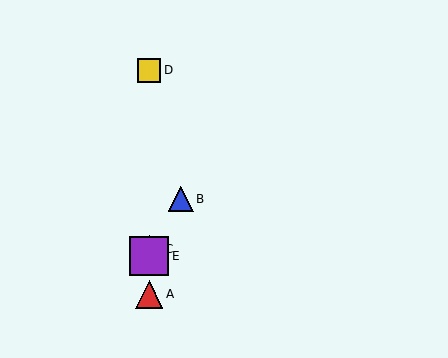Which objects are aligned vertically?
Objects A, C, D, E are aligned vertically.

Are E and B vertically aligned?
No, E is at x≈149 and B is at x≈181.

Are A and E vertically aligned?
Yes, both are at x≈149.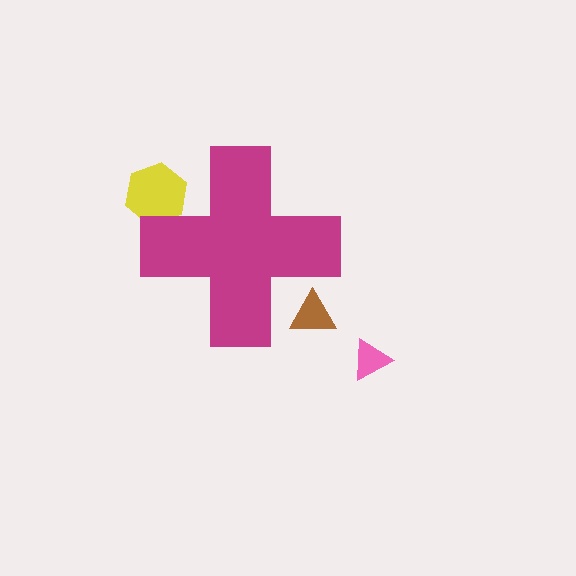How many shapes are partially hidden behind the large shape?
2 shapes are partially hidden.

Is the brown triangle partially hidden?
Yes, the brown triangle is partially hidden behind the magenta cross.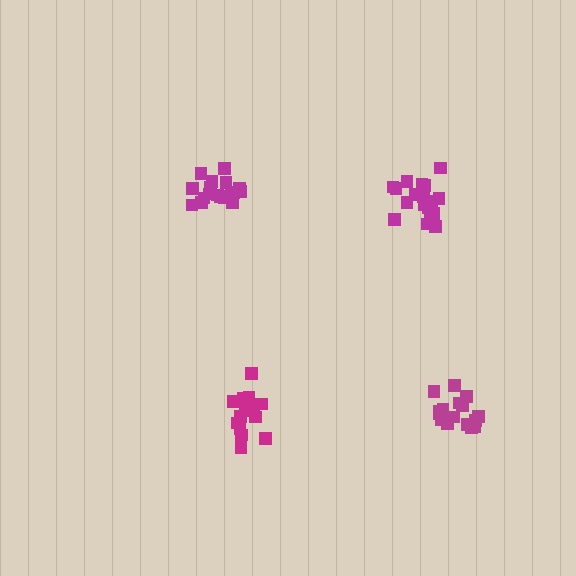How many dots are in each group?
Group 1: 18 dots, Group 2: 18 dots, Group 3: 19 dots, Group 4: 17 dots (72 total).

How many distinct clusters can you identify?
There are 4 distinct clusters.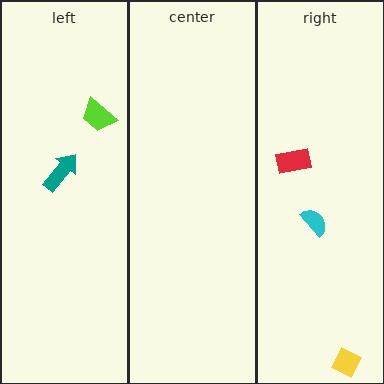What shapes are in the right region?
The red rectangle, the cyan semicircle, the yellow diamond.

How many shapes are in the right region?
3.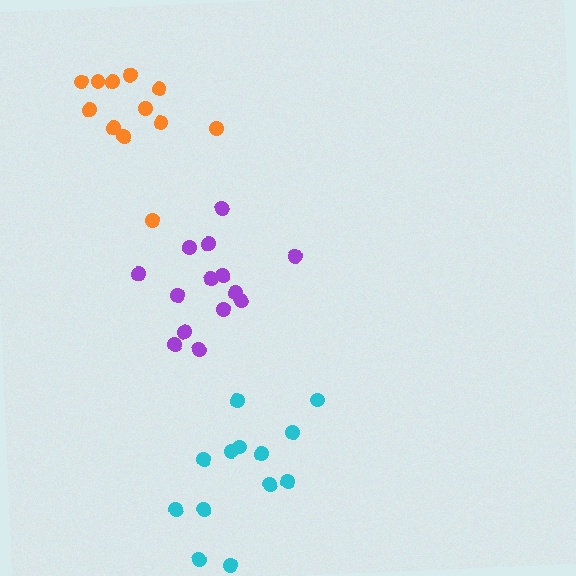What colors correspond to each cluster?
The clusters are colored: orange, purple, cyan.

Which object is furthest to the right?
The cyan cluster is rightmost.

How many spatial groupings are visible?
There are 3 spatial groupings.